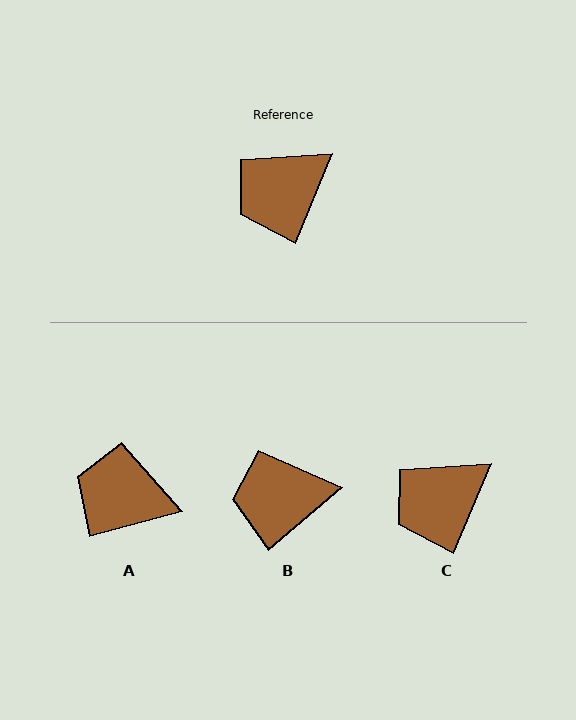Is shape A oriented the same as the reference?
No, it is off by about 52 degrees.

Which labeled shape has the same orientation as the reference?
C.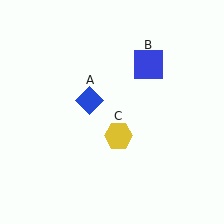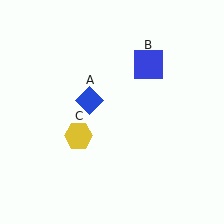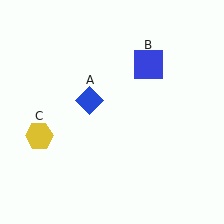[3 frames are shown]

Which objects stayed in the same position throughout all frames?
Blue diamond (object A) and blue square (object B) remained stationary.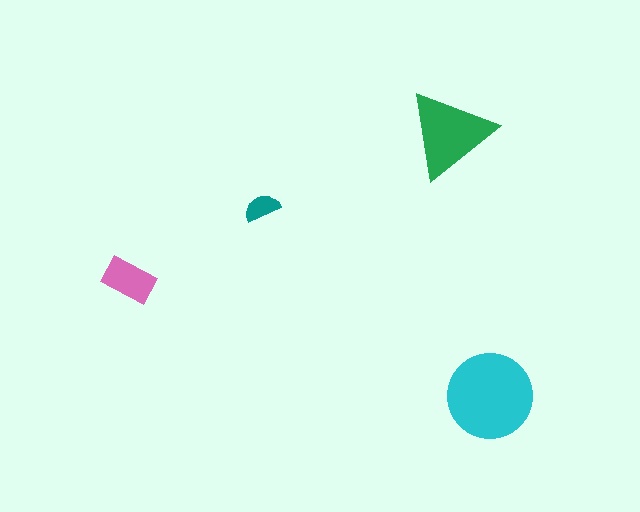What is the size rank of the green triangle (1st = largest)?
2nd.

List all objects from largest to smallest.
The cyan circle, the green triangle, the pink rectangle, the teal semicircle.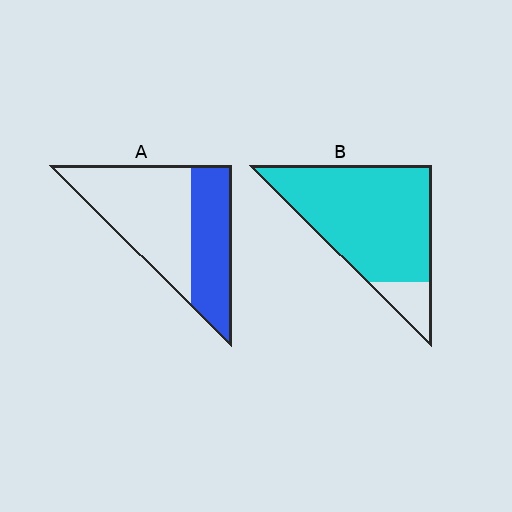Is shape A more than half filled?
No.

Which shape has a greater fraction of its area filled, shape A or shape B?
Shape B.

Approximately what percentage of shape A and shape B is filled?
A is approximately 40% and B is approximately 85%.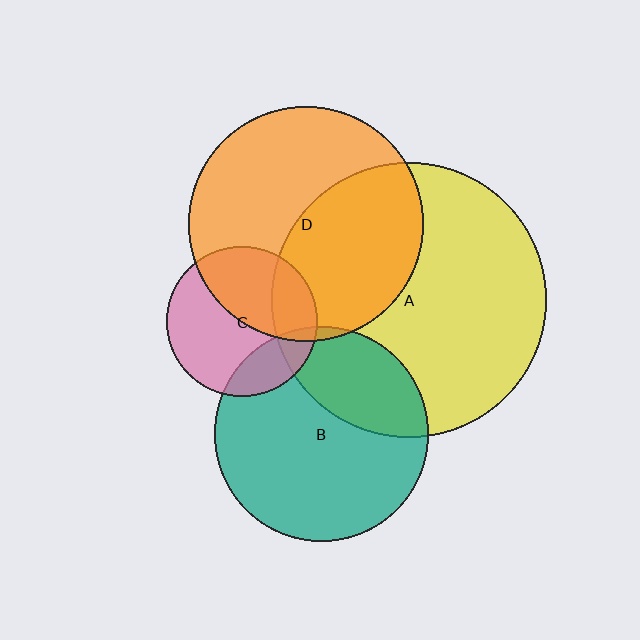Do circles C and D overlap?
Yes.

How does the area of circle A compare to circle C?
Approximately 3.3 times.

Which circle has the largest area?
Circle A (yellow).